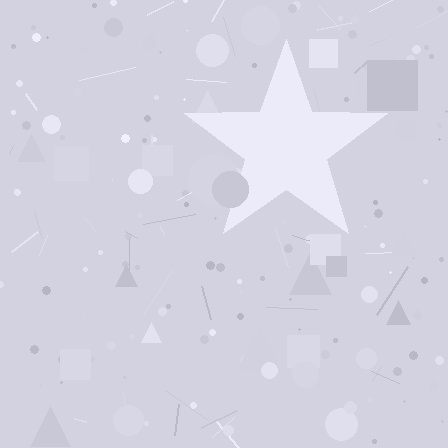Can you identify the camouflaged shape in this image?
The camouflaged shape is a star.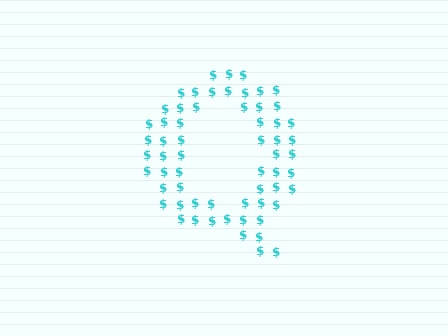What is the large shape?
The large shape is the letter Q.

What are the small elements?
The small elements are dollar signs.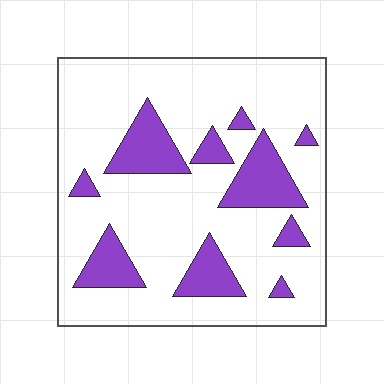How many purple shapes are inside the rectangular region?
10.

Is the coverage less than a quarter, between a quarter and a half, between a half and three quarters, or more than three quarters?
Less than a quarter.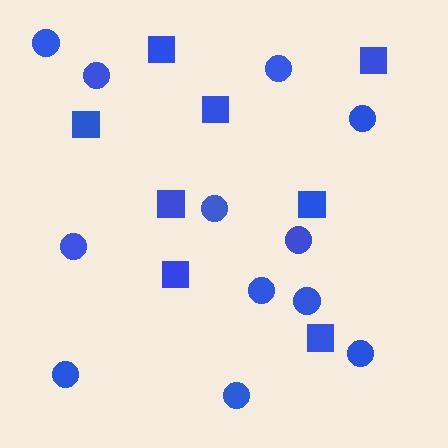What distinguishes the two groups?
There are 2 groups: one group of squares (8) and one group of circles (12).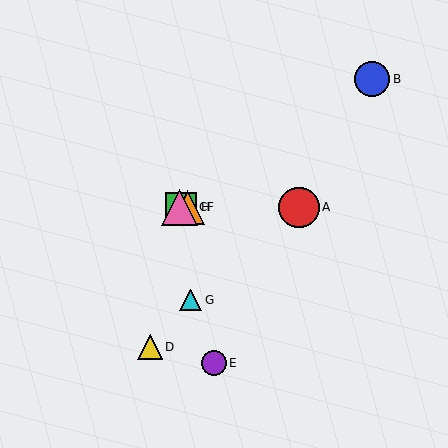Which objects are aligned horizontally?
Objects A, C, F, H are aligned horizontally.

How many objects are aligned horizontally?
4 objects (A, C, F, H) are aligned horizontally.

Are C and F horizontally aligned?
Yes, both are at y≈208.